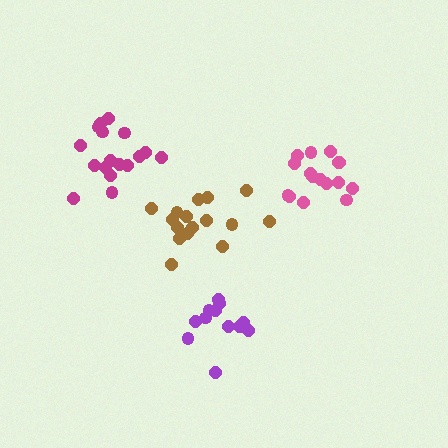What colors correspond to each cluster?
The clusters are colored: brown, pink, purple, magenta.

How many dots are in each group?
Group 1: 16 dots, Group 2: 16 dots, Group 3: 12 dots, Group 4: 17 dots (61 total).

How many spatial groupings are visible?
There are 4 spatial groupings.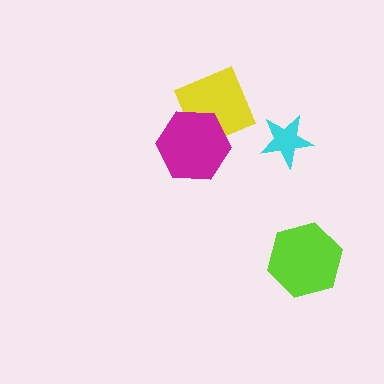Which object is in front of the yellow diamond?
The magenta hexagon is in front of the yellow diamond.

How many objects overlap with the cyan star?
0 objects overlap with the cyan star.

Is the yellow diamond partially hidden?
Yes, it is partially covered by another shape.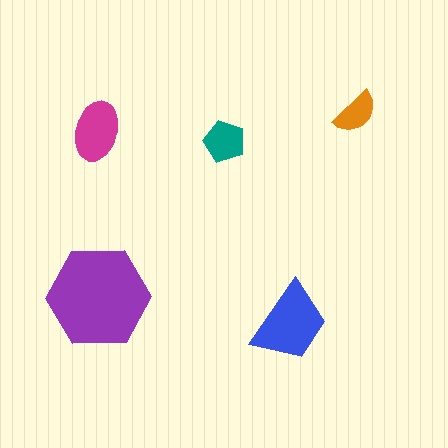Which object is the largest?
The purple hexagon.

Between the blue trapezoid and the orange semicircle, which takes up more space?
The blue trapezoid.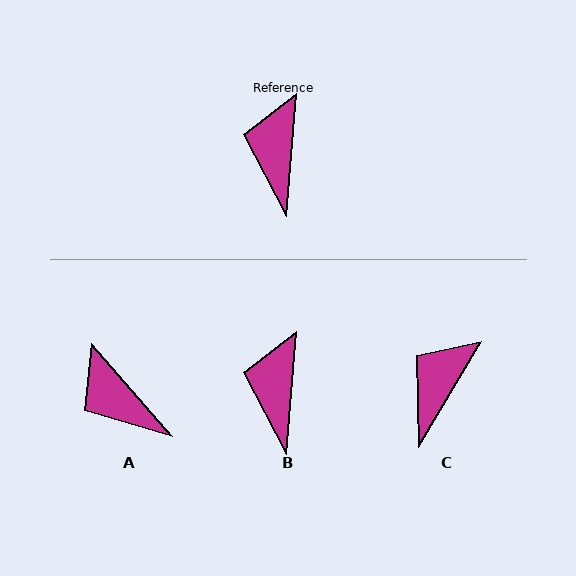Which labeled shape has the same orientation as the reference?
B.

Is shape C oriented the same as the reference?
No, it is off by about 26 degrees.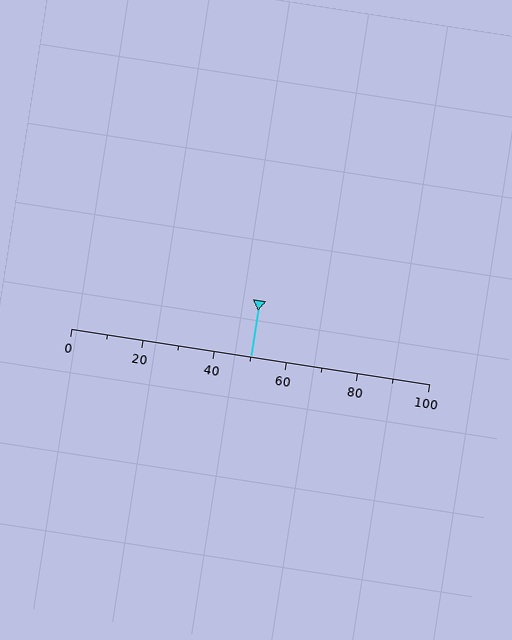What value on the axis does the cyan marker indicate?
The marker indicates approximately 50.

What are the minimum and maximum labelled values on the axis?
The axis runs from 0 to 100.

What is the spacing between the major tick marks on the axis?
The major ticks are spaced 20 apart.